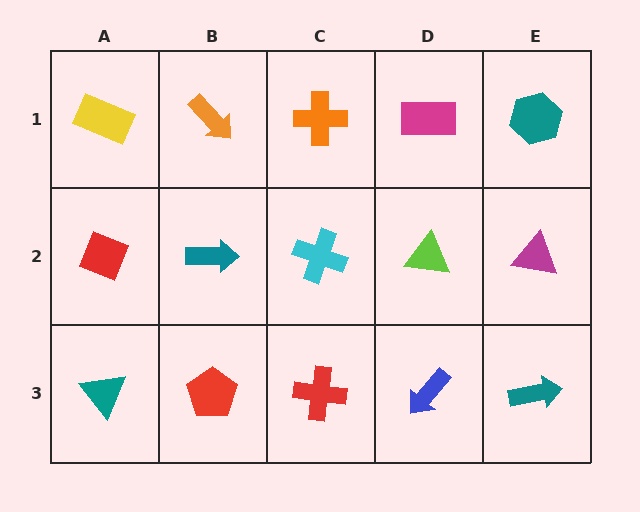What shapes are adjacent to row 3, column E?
A magenta triangle (row 2, column E), a blue arrow (row 3, column D).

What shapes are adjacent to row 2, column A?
A yellow rectangle (row 1, column A), a teal triangle (row 3, column A), a teal arrow (row 2, column B).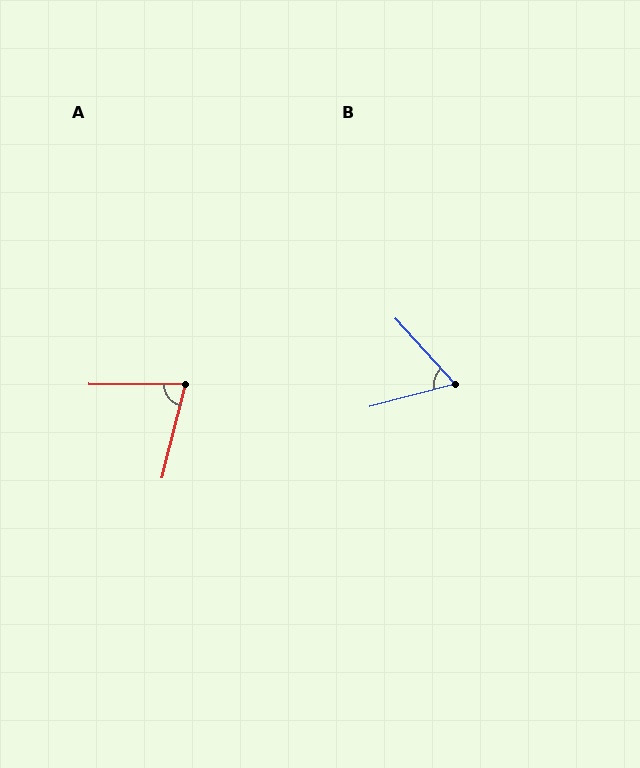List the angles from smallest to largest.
B (62°), A (76°).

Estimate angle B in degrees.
Approximately 62 degrees.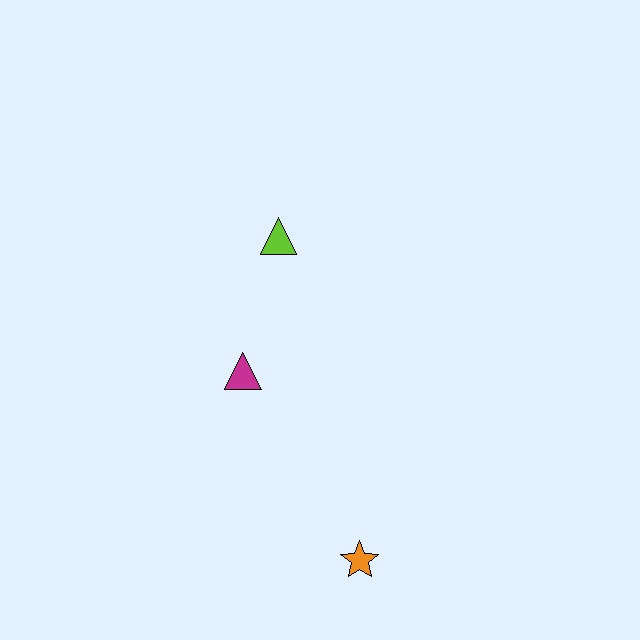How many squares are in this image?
There are no squares.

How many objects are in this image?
There are 3 objects.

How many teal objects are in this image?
There are no teal objects.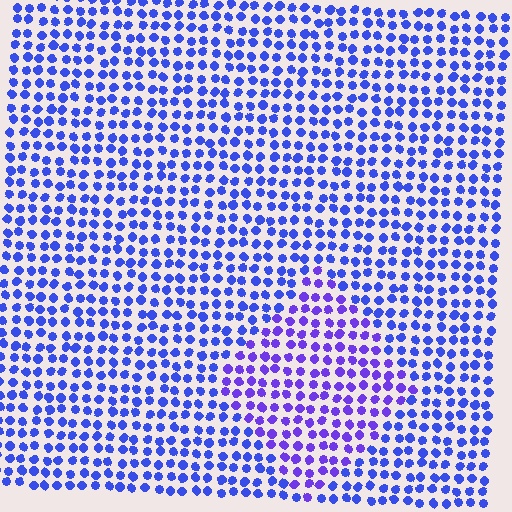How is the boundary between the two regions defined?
The boundary is defined purely by a slight shift in hue (about 27 degrees). Spacing, size, and orientation are identical on both sides.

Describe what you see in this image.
The image is filled with small blue elements in a uniform arrangement. A diamond-shaped region is visible where the elements are tinted to a slightly different hue, forming a subtle color boundary.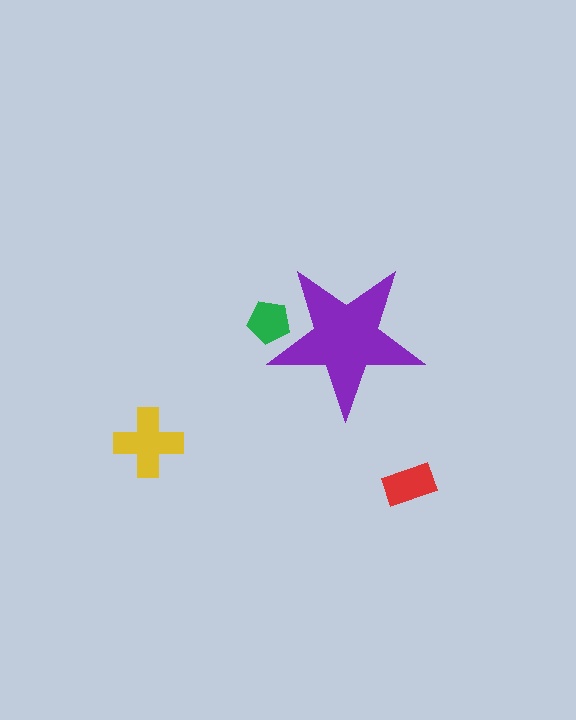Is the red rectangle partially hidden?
No, the red rectangle is fully visible.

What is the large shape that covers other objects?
A purple star.